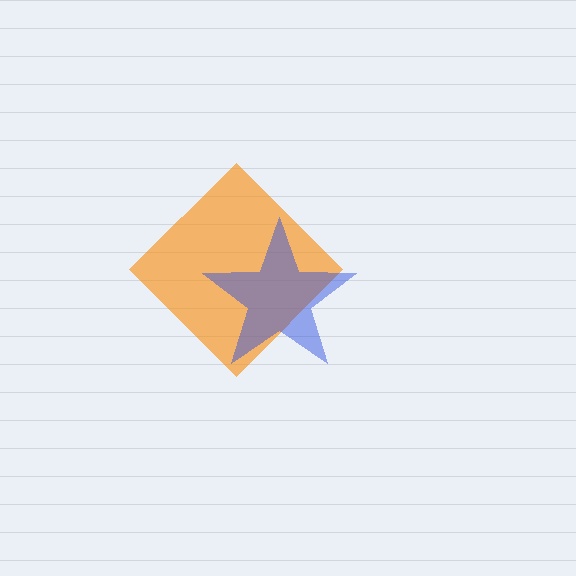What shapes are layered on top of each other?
The layered shapes are: an orange diamond, a blue star.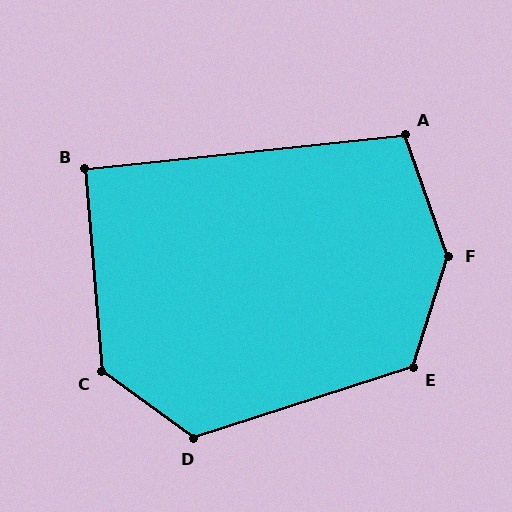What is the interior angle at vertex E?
Approximately 126 degrees (obtuse).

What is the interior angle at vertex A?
Approximately 103 degrees (obtuse).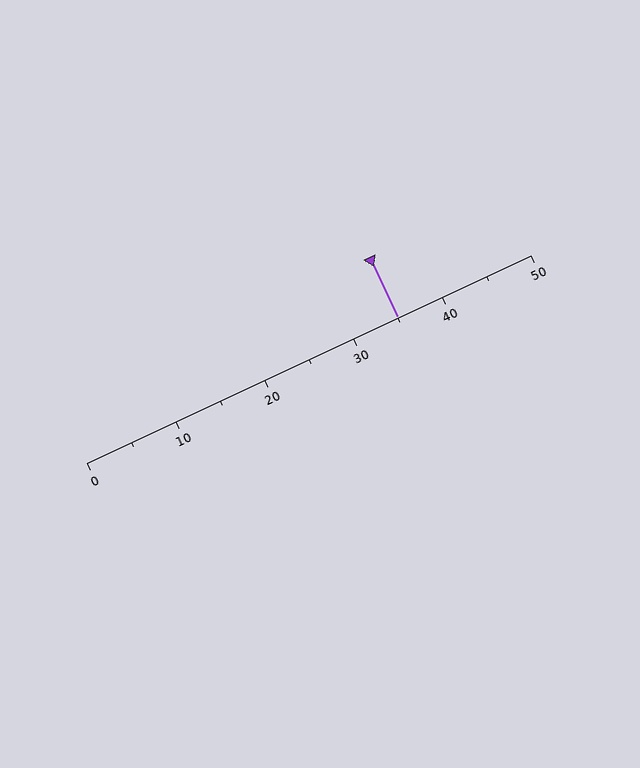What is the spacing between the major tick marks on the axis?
The major ticks are spaced 10 apart.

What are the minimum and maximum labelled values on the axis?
The axis runs from 0 to 50.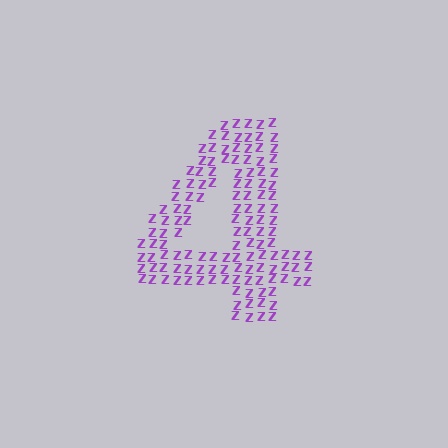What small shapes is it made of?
It is made of small letter Z's.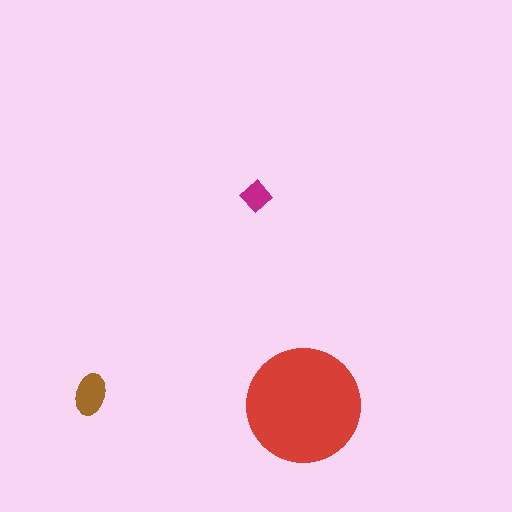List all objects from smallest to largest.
The magenta diamond, the brown ellipse, the red circle.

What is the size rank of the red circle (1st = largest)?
1st.